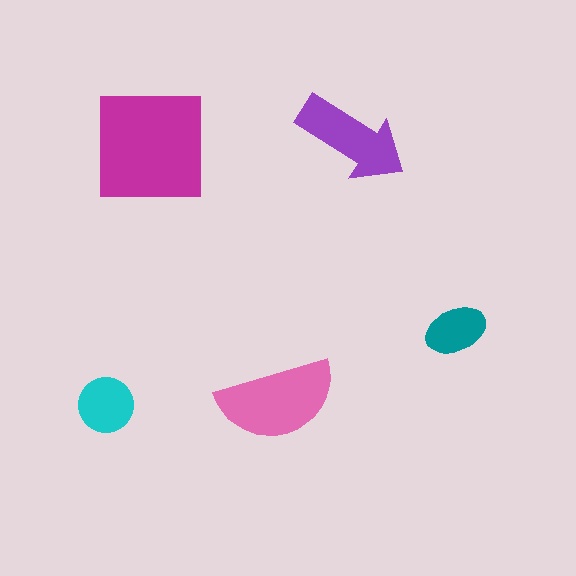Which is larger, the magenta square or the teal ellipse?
The magenta square.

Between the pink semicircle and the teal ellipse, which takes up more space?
The pink semicircle.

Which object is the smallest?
The teal ellipse.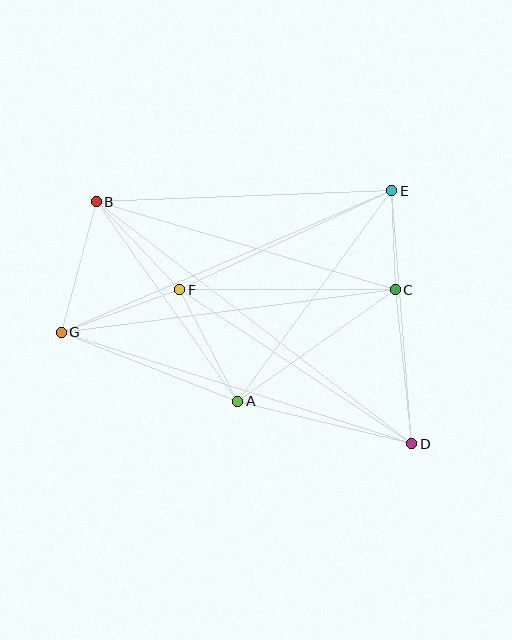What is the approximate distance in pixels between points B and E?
The distance between B and E is approximately 296 pixels.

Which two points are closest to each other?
Points C and E are closest to each other.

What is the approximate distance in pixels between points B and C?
The distance between B and C is approximately 312 pixels.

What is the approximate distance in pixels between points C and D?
The distance between C and D is approximately 155 pixels.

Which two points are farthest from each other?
Points B and D are farthest from each other.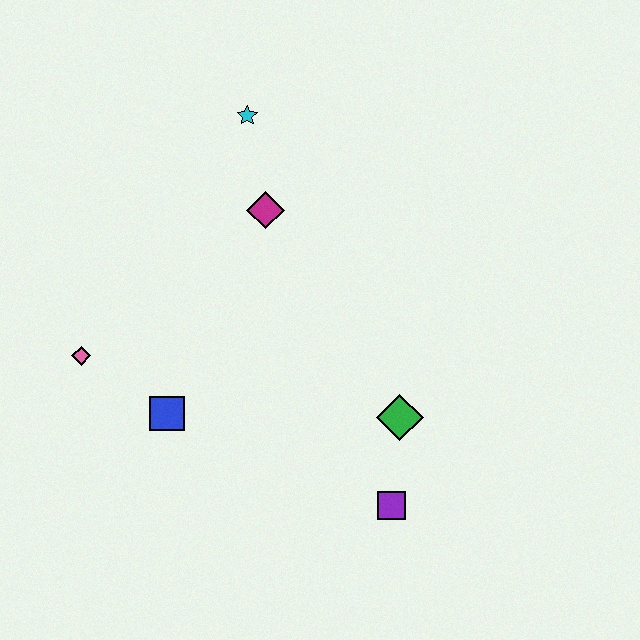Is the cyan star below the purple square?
No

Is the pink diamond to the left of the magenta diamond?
Yes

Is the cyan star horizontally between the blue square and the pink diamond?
No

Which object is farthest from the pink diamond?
The purple square is farthest from the pink diamond.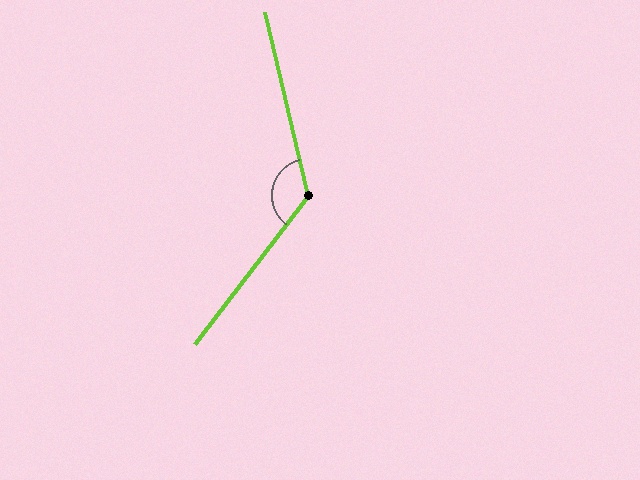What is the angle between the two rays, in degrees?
Approximately 129 degrees.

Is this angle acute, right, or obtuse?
It is obtuse.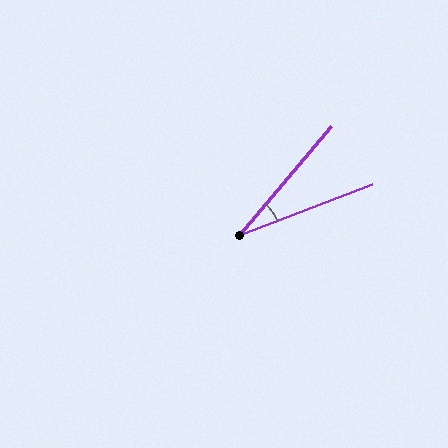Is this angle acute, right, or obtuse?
It is acute.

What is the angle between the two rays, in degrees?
Approximately 29 degrees.